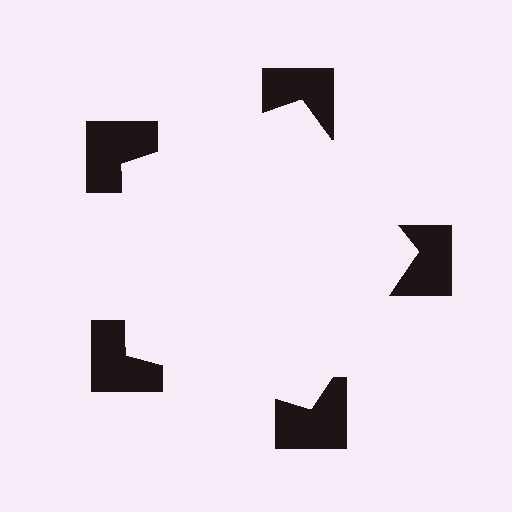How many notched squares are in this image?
There are 5 — one at each vertex of the illusory pentagon.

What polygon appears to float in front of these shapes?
An illusory pentagon — its edges are inferred from the aligned wedge cuts in the notched squares, not physically drawn.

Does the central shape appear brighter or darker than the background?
It typically appears slightly brighter than the background, even though no actual brightness change is drawn.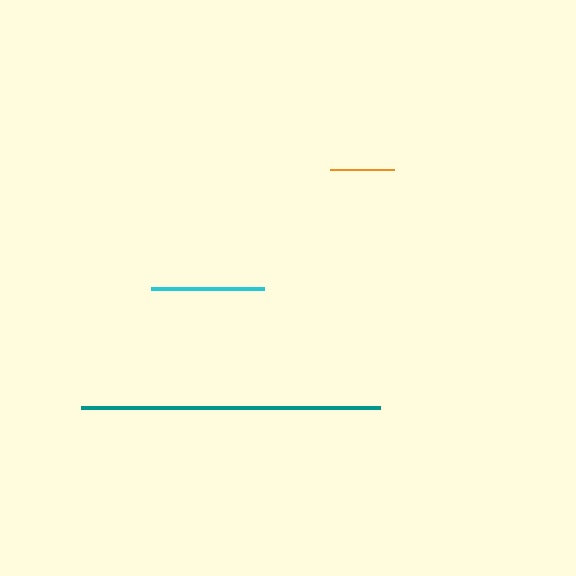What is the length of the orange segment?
The orange segment is approximately 64 pixels long.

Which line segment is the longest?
The teal line is the longest at approximately 299 pixels.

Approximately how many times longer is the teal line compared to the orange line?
The teal line is approximately 4.6 times the length of the orange line.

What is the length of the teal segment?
The teal segment is approximately 299 pixels long.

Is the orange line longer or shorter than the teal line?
The teal line is longer than the orange line.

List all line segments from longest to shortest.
From longest to shortest: teal, cyan, orange.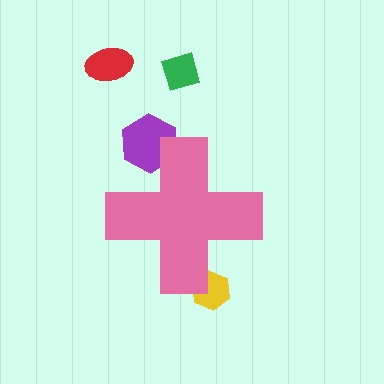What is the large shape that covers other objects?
A pink cross.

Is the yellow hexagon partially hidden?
Yes, the yellow hexagon is partially hidden behind the pink cross.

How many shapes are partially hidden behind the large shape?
2 shapes are partially hidden.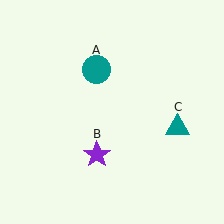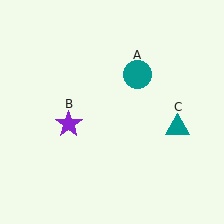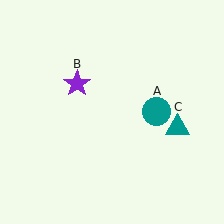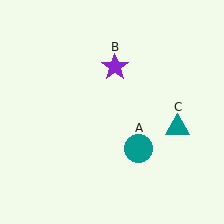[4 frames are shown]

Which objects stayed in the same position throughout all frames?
Teal triangle (object C) remained stationary.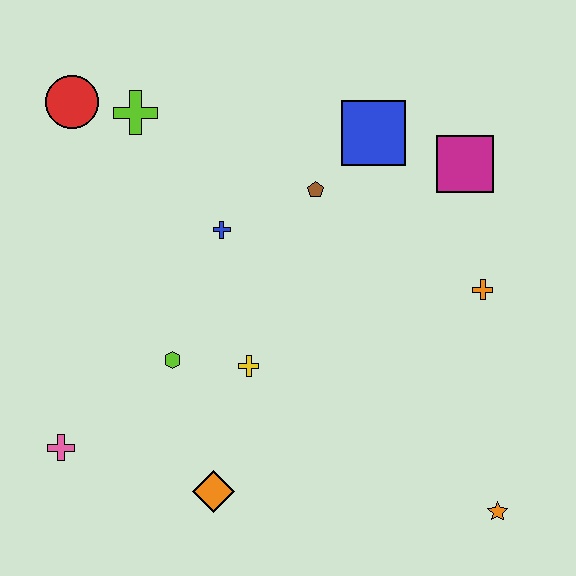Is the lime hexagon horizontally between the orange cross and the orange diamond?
No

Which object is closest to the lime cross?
The red circle is closest to the lime cross.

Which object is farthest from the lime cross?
The orange star is farthest from the lime cross.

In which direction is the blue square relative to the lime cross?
The blue square is to the right of the lime cross.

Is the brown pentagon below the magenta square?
Yes